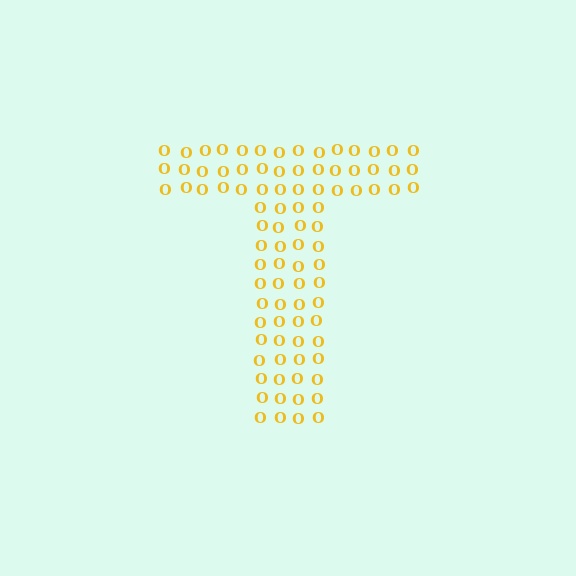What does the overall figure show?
The overall figure shows the letter T.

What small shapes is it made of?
It is made of small letter O's.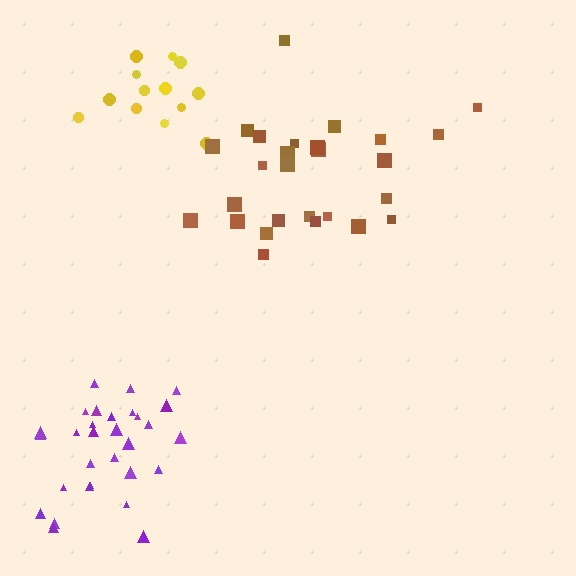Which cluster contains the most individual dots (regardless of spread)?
Purple (30).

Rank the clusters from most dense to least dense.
purple, brown, yellow.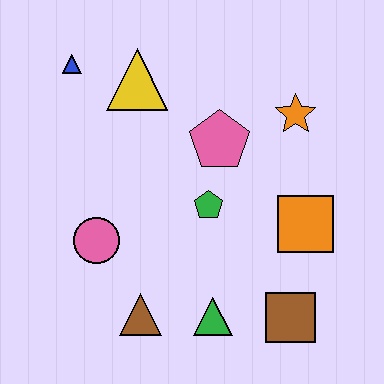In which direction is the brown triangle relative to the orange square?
The brown triangle is to the left of the orange square.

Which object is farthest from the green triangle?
The blue triangle is farthest from the green triangle.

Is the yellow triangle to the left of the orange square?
Yes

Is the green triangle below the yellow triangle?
Yes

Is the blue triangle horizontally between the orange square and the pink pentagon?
No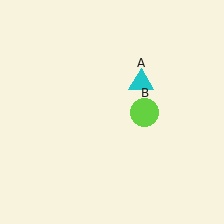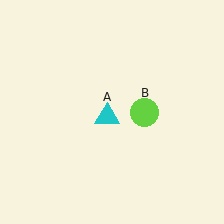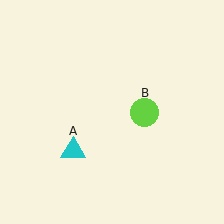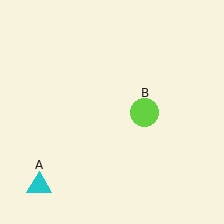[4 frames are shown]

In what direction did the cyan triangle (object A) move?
The cyan triangle (object A) moved down and to the left.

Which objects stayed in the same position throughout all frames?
Lime circle (object B) remained stationary.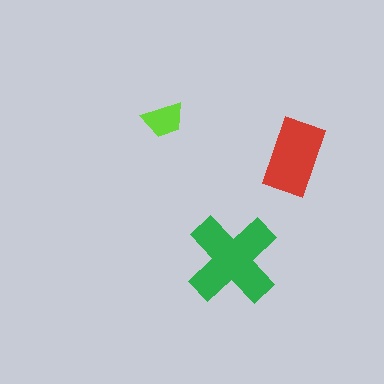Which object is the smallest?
The lime trapezoid.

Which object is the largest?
The green cross.